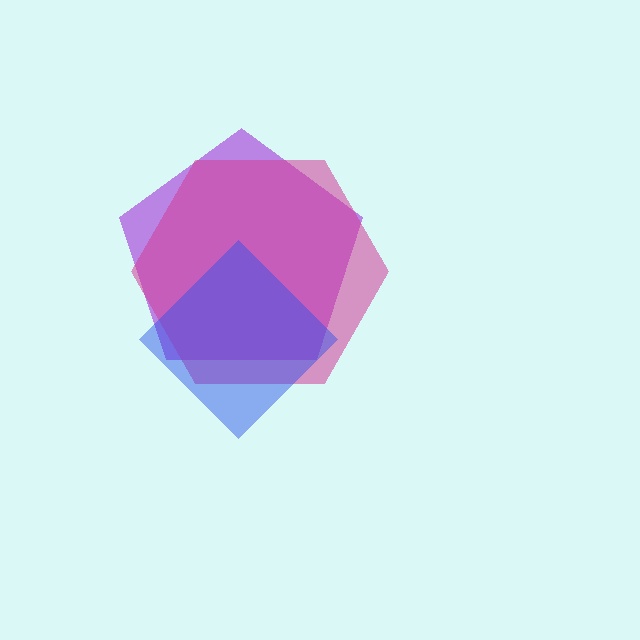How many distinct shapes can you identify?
There are 3 distinct shapes: a purple pentagon, a magenta hexagon, a blue diamond.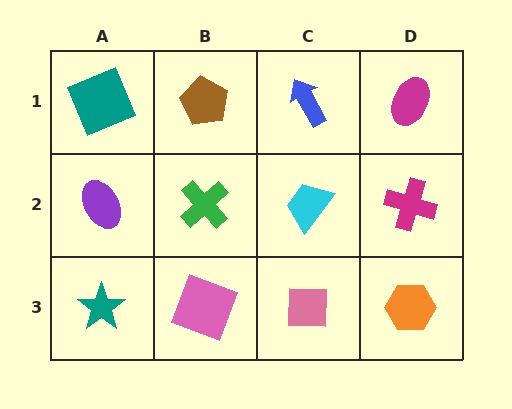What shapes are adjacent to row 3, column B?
A green cross (row 2, column B), a teal star (row 3, column A), a pink square (row 3, column C).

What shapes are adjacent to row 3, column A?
A purple ellipse (row 2, column A), a pink square (row 3, column B).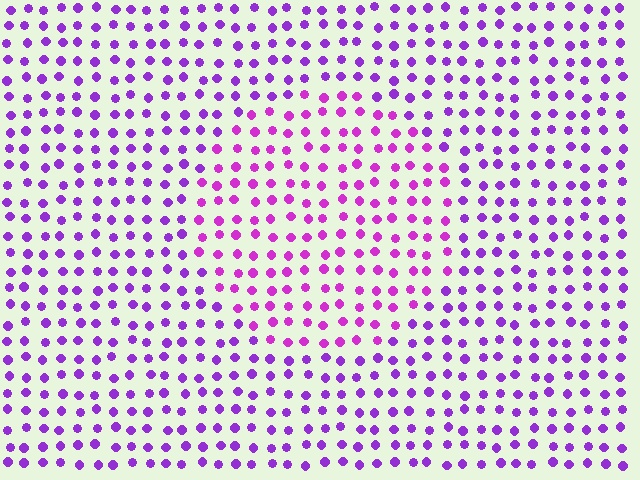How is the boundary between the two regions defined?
The boundary is defined purely by a slight shift in hue (about 24 degrees). Spacing, size, and orientation are identical on both sides.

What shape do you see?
I see a circle.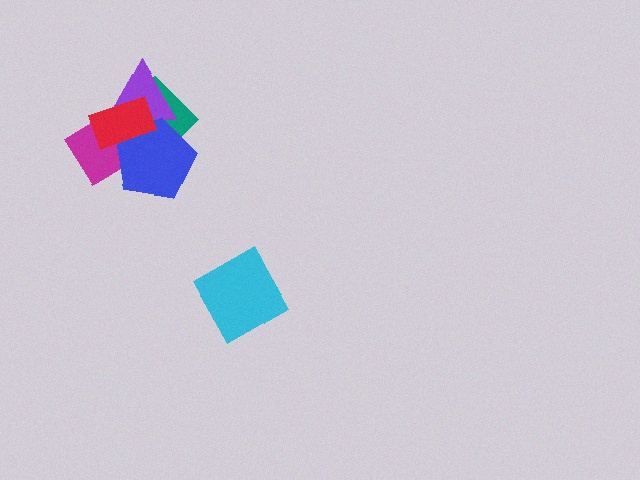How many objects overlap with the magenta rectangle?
4 objects overlap with the magenta rectangle.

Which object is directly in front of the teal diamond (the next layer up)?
The purple triangle is directly in front of the teal diamond.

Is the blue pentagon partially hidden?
Yes, it is partially covered by another shape.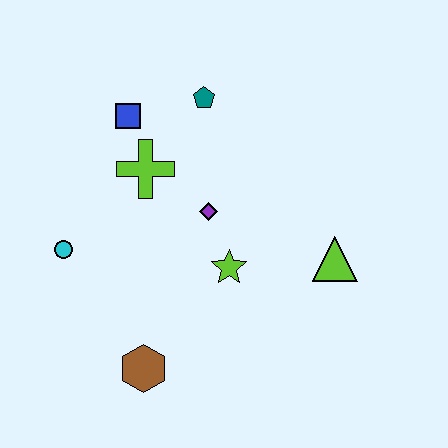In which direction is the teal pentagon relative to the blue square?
The teal pentagon is to the right of the blue square.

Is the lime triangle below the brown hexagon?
No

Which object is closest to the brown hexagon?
The lime star is closest to the brown hexagon.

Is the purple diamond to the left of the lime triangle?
Yes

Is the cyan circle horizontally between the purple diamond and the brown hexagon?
No